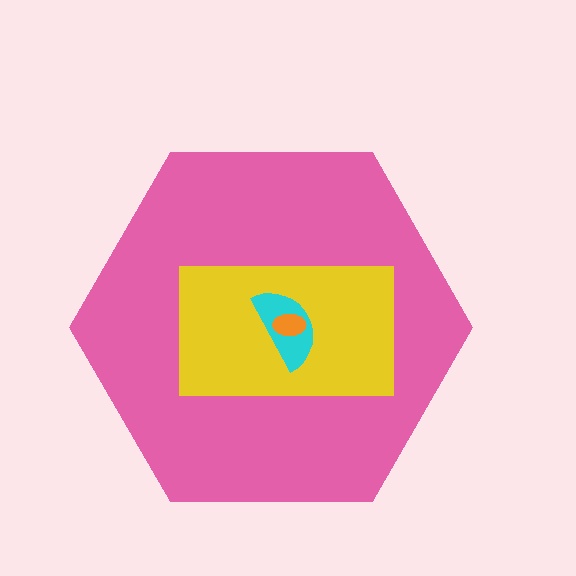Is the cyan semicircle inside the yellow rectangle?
Yes.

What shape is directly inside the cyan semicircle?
The orange ellipse.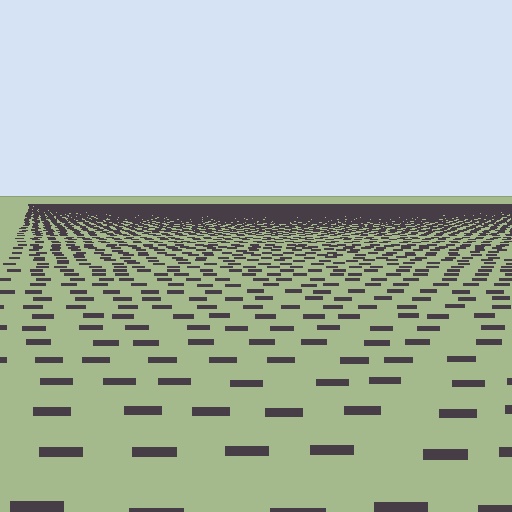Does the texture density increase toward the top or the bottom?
Density increases toward the top.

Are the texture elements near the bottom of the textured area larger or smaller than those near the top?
Larger. Near the bottom, elements are closer to the viewer and appear at a bigger on-screen size.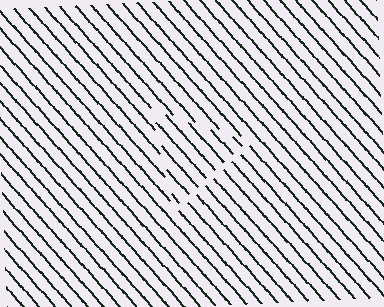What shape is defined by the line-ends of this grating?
An illusory triangle. The interior of the shape contains the same grating, shifted by half a period — the contour is defined by the phase discontinuity where line-ends from the inner and outer gratings abut.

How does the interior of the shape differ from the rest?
The interior of the shape contains the same grating, shifted by half a period — the contour is defined by the phase discontinuity where line-ends from the inner and outer gratings abut.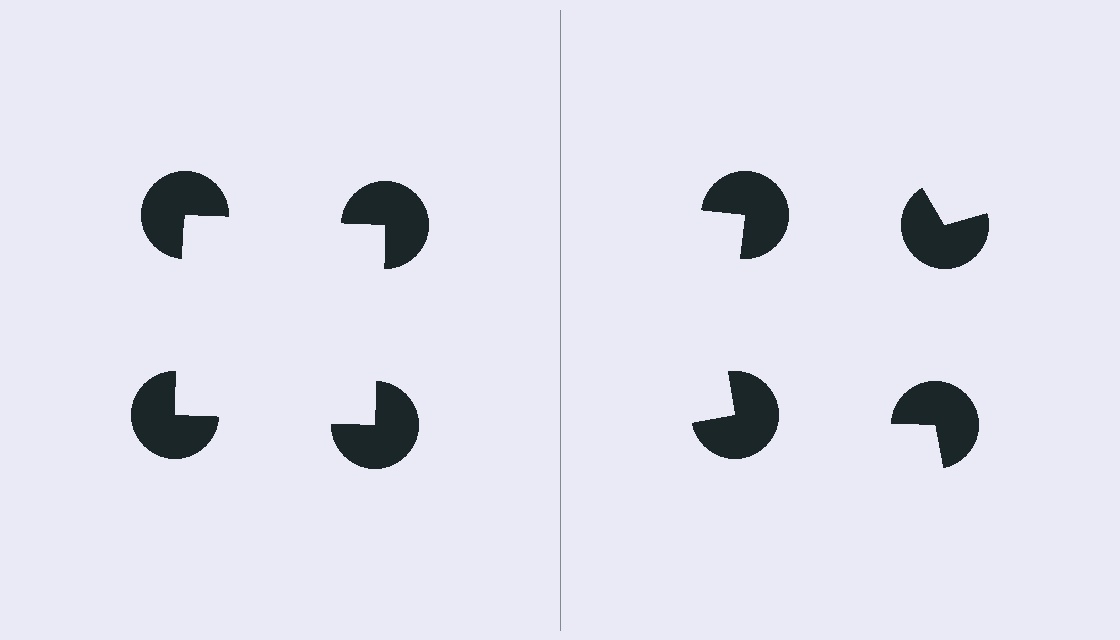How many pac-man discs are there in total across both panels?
8 — 4 on each side.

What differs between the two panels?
The pac-man discs are positioned identically on both sides; only the wedge orientations differ. On the left they align to a square; on the right they are misaligned.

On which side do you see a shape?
An illusory square appears on the left side. On the right side the wedge cuts are rotated, so no coherent shape forms.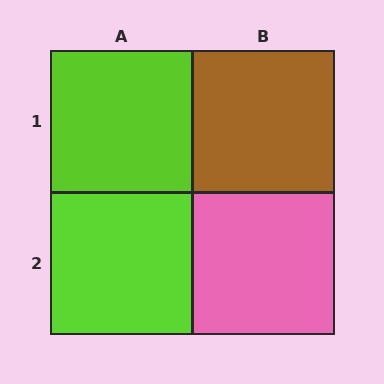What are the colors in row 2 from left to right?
Lime, pink.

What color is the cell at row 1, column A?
Lime.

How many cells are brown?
1 cell is brown.